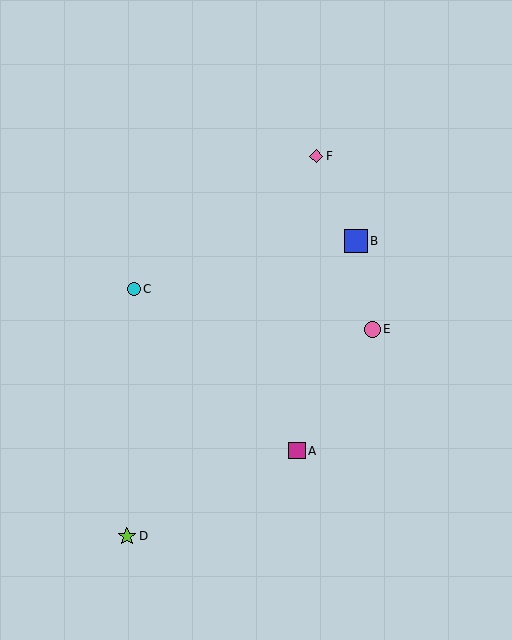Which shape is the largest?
The blue square (labeled B) is the largest.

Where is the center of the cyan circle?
The center of the cyan circle is at (134, 289).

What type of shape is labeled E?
Shape E is a pink circle.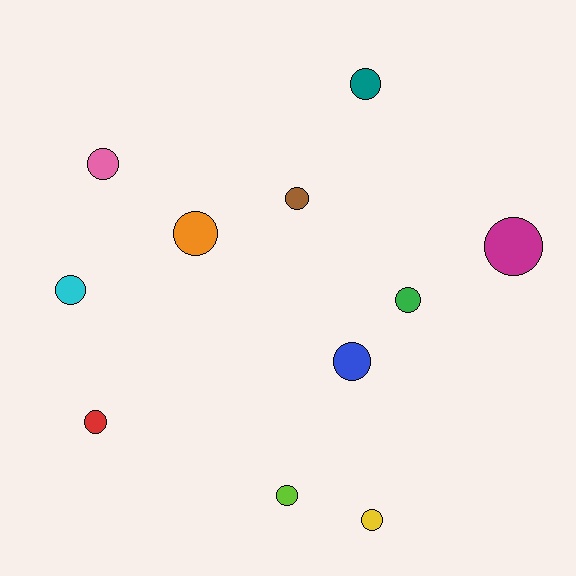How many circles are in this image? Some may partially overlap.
There are 11 circles.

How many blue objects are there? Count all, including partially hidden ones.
There is 1 blue object.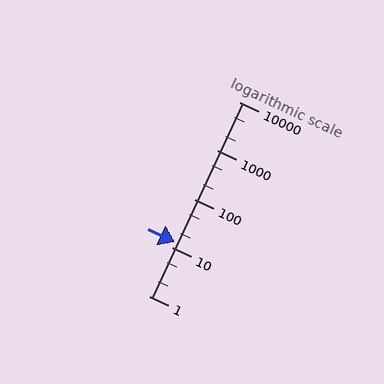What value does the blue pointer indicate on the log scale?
The pointer indicates approximately 13.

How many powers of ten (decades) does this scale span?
The scale spans 4 decades, from 1 to 10000.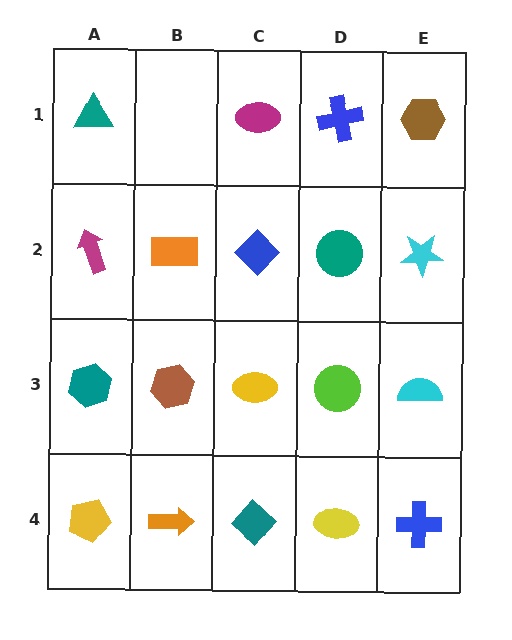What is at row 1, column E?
A brown hexagon.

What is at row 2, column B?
An orange rectangle.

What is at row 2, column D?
A teal circle.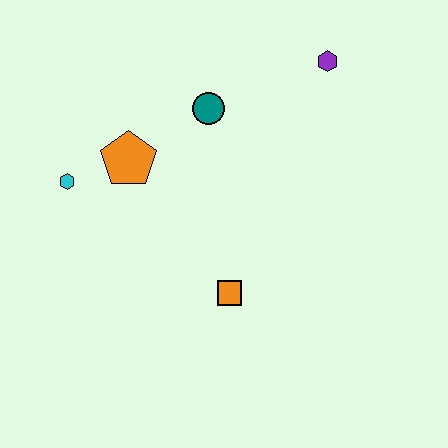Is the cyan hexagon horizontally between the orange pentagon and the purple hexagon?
No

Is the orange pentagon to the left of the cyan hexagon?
No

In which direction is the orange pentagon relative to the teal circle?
The orange pentagon is to the left of the teal circle.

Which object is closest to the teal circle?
The orange pentagon is closest to the teal circle.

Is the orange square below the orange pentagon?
Yes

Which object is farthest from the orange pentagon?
The purple hexagon is farthest from the orange pentagon.